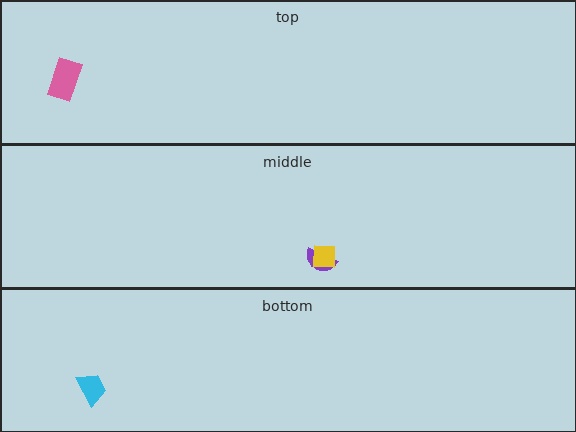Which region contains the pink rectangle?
The top region.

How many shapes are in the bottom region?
1.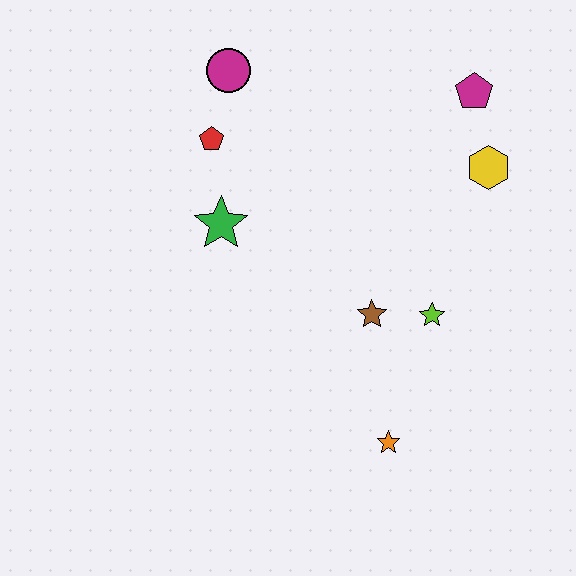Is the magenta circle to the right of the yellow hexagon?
No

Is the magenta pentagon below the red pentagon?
No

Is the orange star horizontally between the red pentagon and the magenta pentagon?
Yes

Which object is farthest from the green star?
The magenta pentagon is farthest from the green star.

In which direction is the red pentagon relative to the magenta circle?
The red pentagon is below the magenta circle.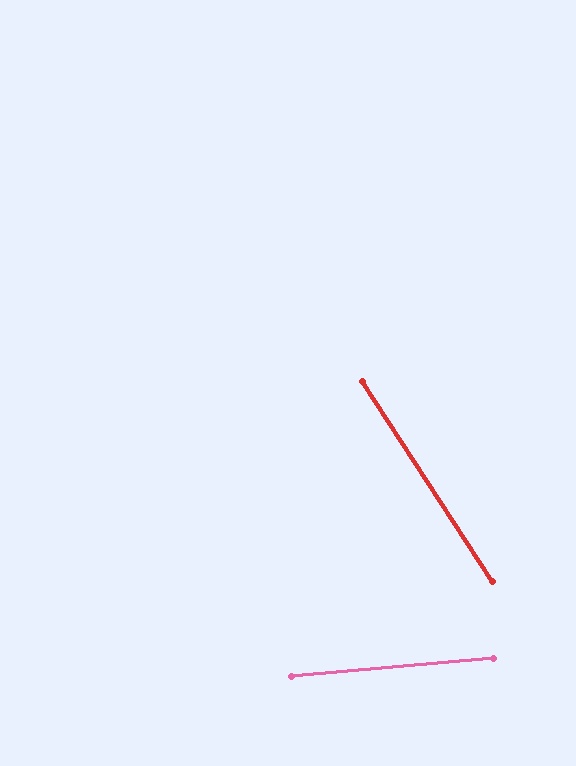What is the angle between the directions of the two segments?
Approximately 62 degrees.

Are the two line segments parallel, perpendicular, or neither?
Neither parallel nor perpendicular — they differ by about 62°.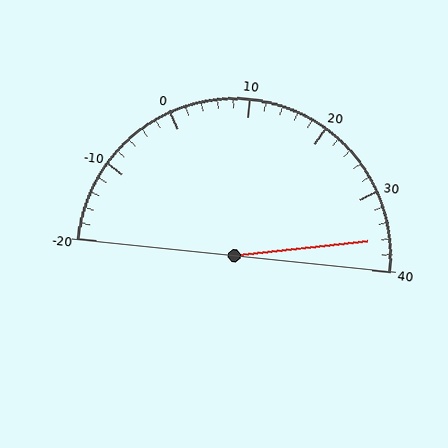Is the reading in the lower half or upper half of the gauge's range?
The reading is in the upper half of the range (-20 to 40).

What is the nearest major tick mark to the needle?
The nearest major tick mark is 40.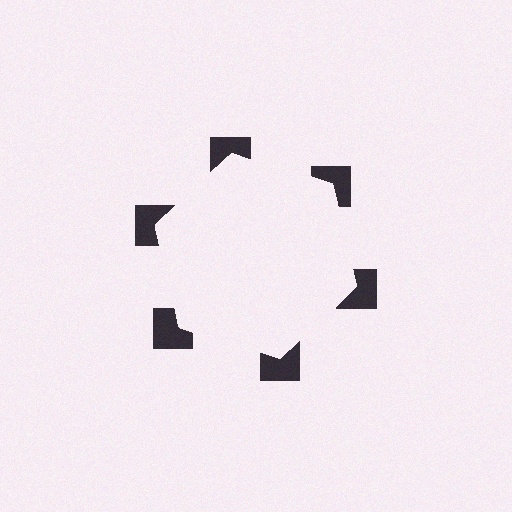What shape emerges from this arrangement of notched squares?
An illusory hexagon — its edges are inferred from the aligned wedge cuts in the notched squares, not physically drawn.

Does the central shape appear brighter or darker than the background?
It typically appears slightly brighter than the background, even though no actual brightness change is drawn.